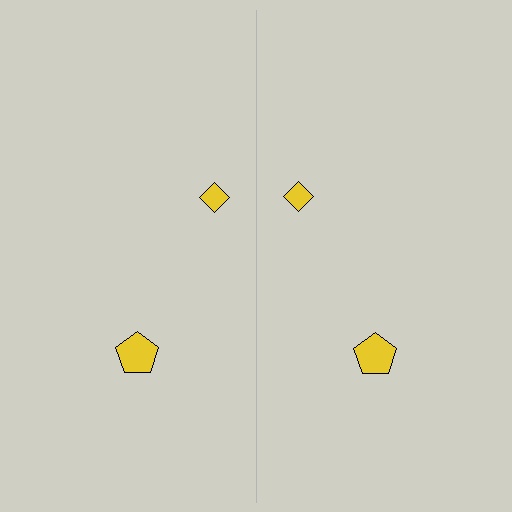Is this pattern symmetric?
Yes, this pattern has bilateral (reflection) symmetry.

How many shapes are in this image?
There are 4 shapes in this image.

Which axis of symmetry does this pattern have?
The pattern has a vertical axis of symmetry running through the center of the image.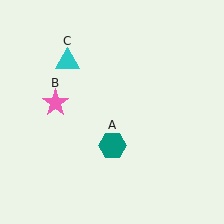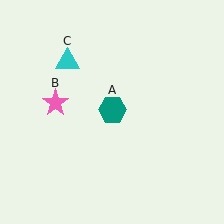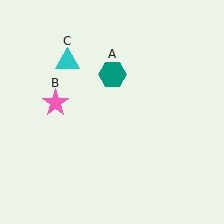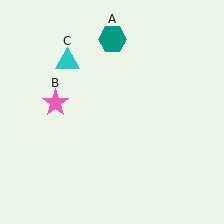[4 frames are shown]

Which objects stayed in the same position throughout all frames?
Pink star (object B) and cyan triangle (object C) remained stationary.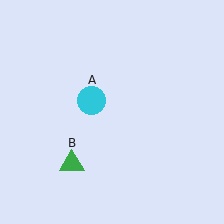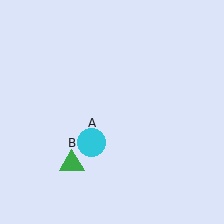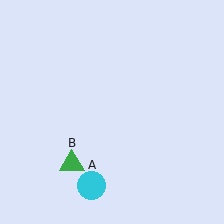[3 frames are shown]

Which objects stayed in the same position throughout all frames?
Green triangle (object B) remained stationary.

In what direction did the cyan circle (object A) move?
The cyan circle (object A) moved down.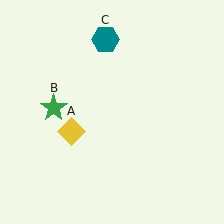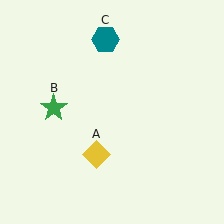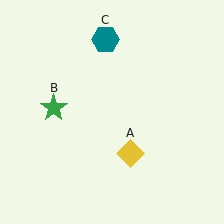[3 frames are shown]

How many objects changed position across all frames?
1 object changed position: yellow diamond (object A).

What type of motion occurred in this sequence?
The yellow diamond (object A) rotated counterclockwise around the center of the scene.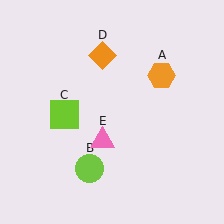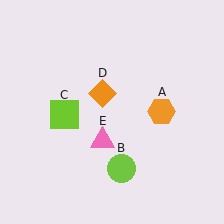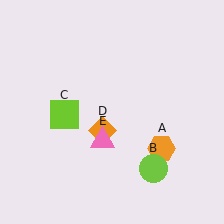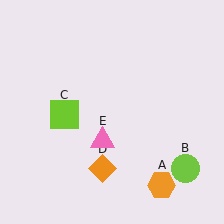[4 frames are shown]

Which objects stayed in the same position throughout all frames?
Lime square (object C) and pink triangle (object E) remained stationary.